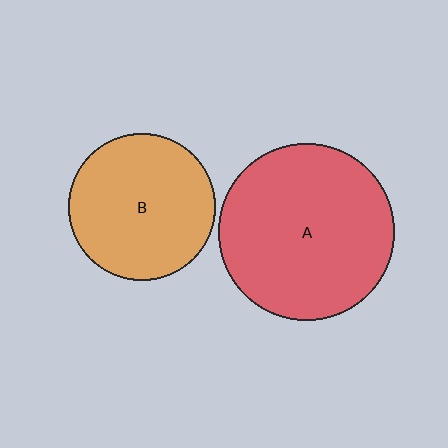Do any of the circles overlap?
No, none of the circles overlap.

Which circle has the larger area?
Circle A (red).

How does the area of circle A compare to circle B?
Approximately 1.4 times.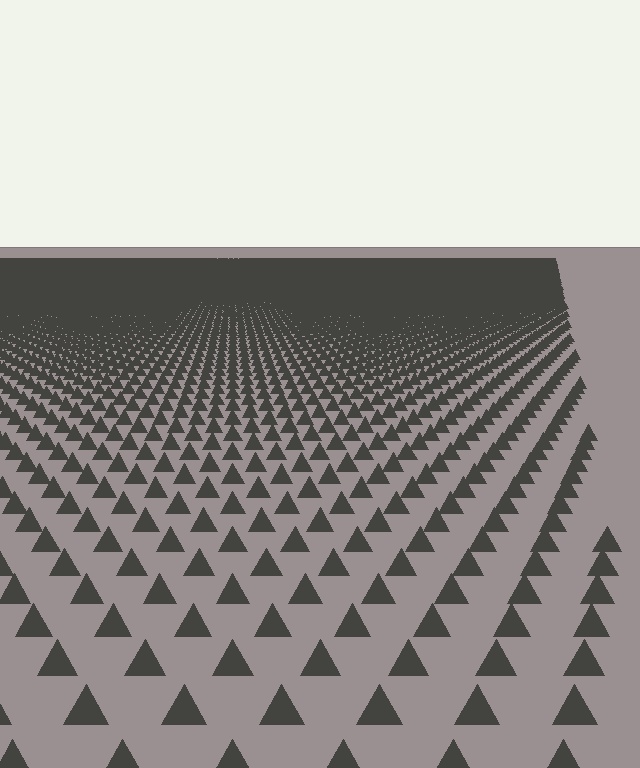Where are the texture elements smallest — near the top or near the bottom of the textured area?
Near the top.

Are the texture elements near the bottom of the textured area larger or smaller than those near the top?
Larger. Near the bottom, elements are closer to the viewer and appear at a bigger on-screen size.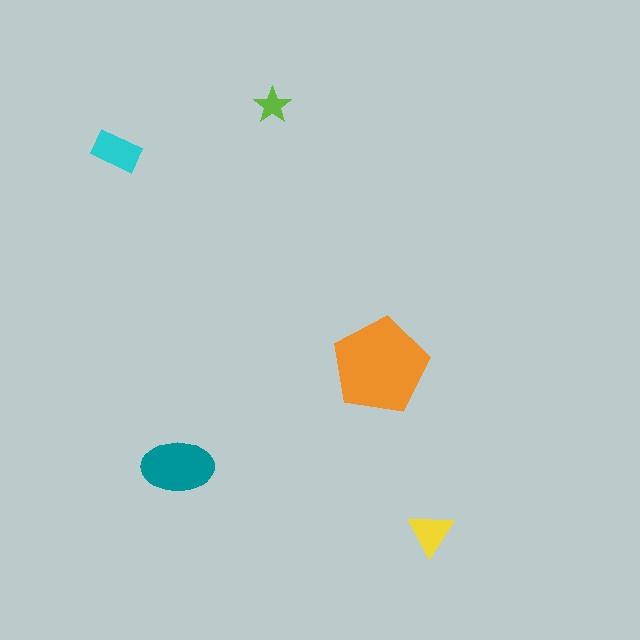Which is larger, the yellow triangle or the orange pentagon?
The orange pentagon.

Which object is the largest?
The orange pentagon.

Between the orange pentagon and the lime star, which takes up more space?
The orange pentagon.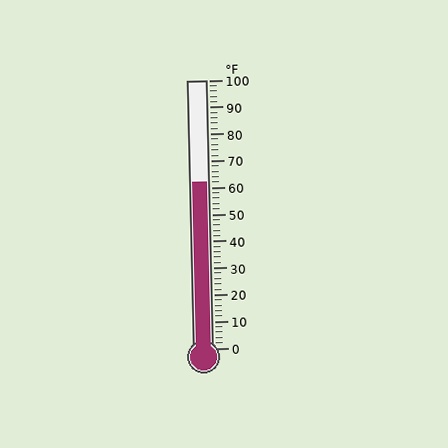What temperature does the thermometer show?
The thermometer shows approximately 62°F.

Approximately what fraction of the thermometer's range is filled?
The thermometer is filled to approximately 60% of its range.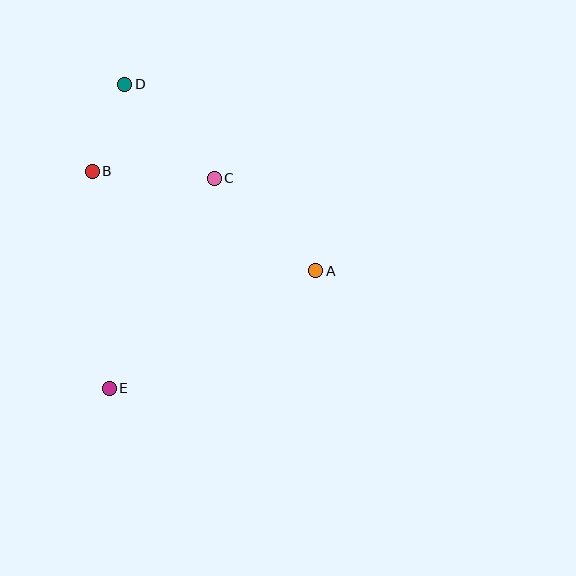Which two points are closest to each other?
Points B and D are closest to each other.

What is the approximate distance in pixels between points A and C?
The distance between A and C is approximately 137 pixels.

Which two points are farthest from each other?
Points D and E are farthest from each other.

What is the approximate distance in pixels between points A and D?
The distance between A and D is approximately 267 pixels.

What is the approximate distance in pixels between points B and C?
The distance between B and C is approximately 122 pixels.